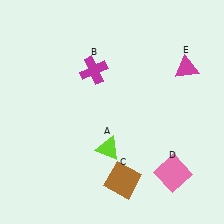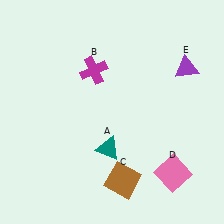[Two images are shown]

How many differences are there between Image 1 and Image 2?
There are 2 differences between the two images.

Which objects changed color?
A changed from lime to teal. E changed from magenta to purple.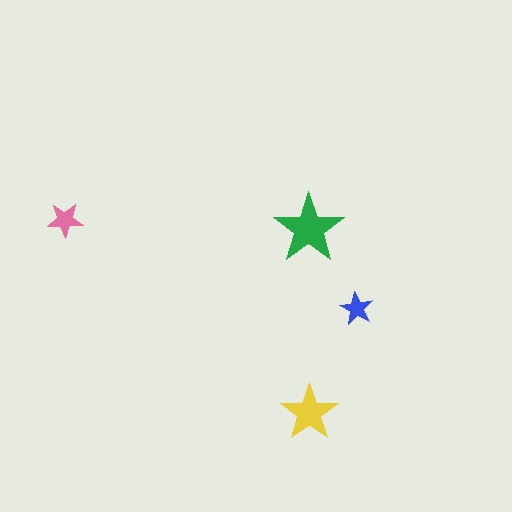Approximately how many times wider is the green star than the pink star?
About 2 times wider.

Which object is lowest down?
The yellow star is bottommost.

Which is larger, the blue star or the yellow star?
The yellow one.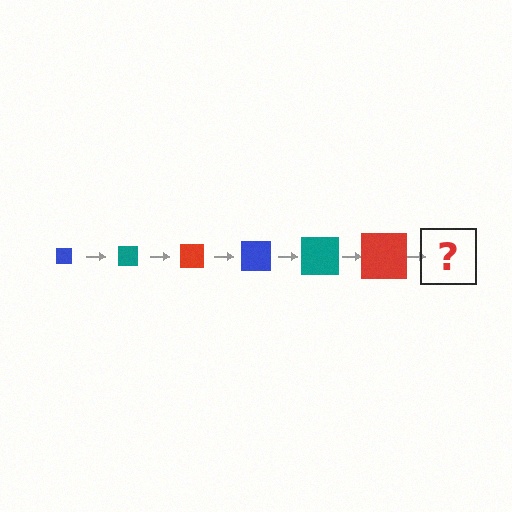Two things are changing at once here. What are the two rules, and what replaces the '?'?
The two rules are that the square grows larger each step and the color cycles through blue, teal, and red. The '?' should be a blue square, larger than the previous one.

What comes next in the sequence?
The next element should be a blue square, larger than the previous one.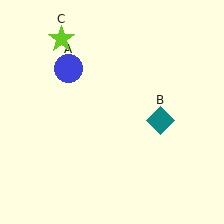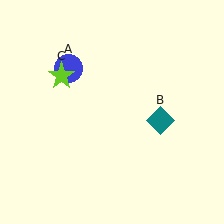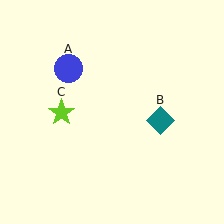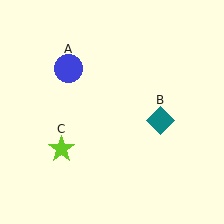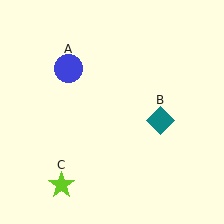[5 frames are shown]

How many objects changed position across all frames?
1 object changed position: lime star (object C).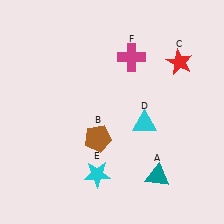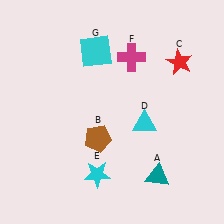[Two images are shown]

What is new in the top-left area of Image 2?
A cyan square (G) was added in the top-left area of Image 2.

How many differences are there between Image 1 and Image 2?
There is 1 difference between the two images.